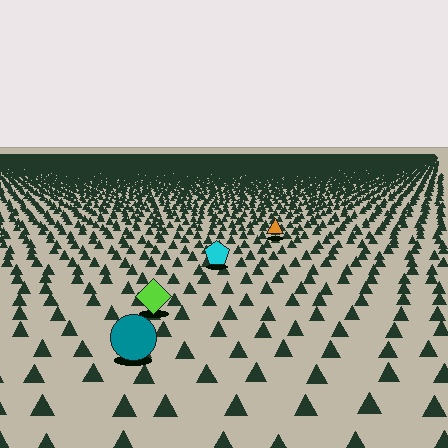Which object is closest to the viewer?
The teal circle is closest. The texture marks near it are larger and more spread out.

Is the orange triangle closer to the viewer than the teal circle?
No. The teal circle is closer — you can tell from the texture gradient: the ground texture is coarser near it.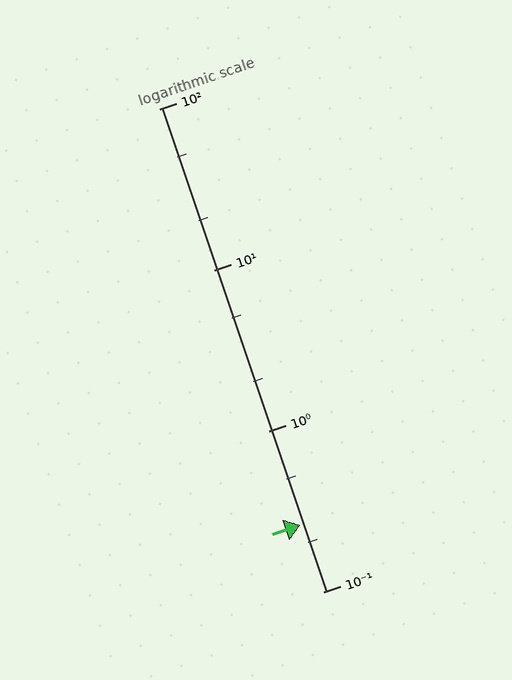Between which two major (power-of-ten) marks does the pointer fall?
The pointer is between 0.1 and 1.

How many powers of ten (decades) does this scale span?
The scale spans 3 decades, from 0.1 to 100.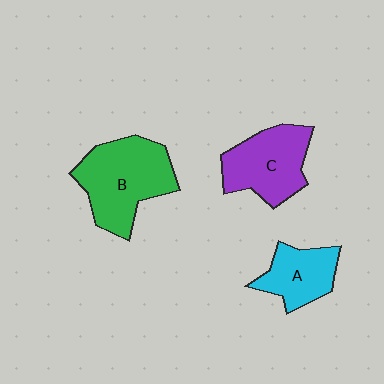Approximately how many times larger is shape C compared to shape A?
Approximately 1.4 times.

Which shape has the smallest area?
Shape A (cyan).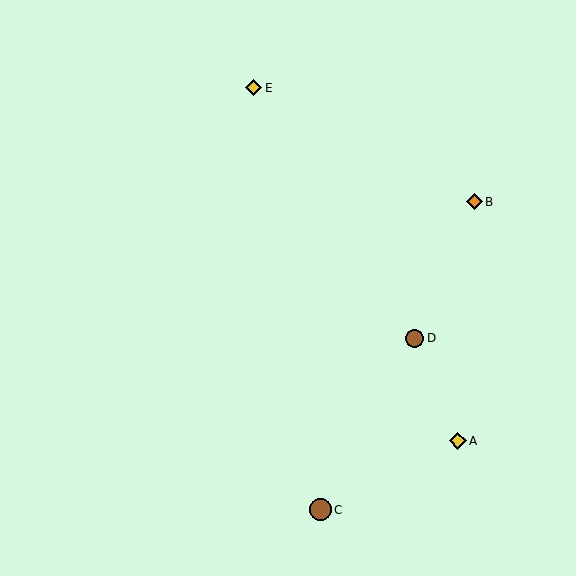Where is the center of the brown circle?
The center of the brown circle is at (320, 510).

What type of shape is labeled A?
Shape A is a yellow diamond.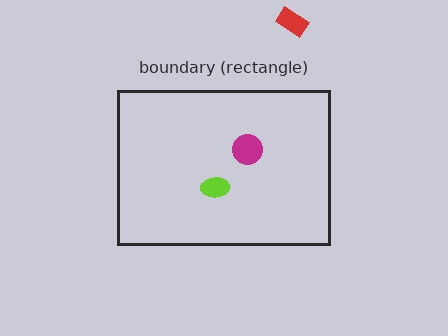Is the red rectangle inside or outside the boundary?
Outside.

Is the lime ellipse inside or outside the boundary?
Inside.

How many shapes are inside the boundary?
2 inside, 1 outside.